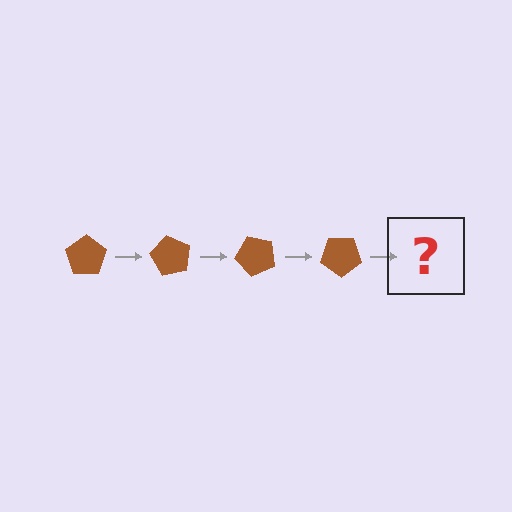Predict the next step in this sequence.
The next step is a brown pentagon rotated 240 degrees.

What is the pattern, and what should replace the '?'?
The pattern is that the pentagon rotates 60 degrees each step. The '?' should be a brown pentagon rotated 240 degrees.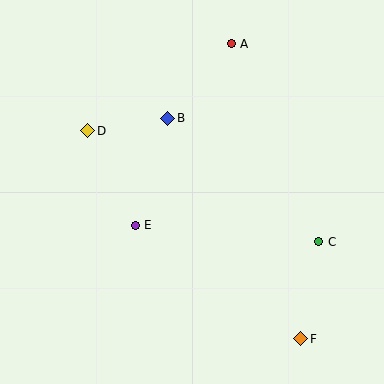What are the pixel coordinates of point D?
Point D is at (88, 131).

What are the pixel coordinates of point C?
Point C is at (319, 242).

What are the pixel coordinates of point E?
Point E is at (135, 225).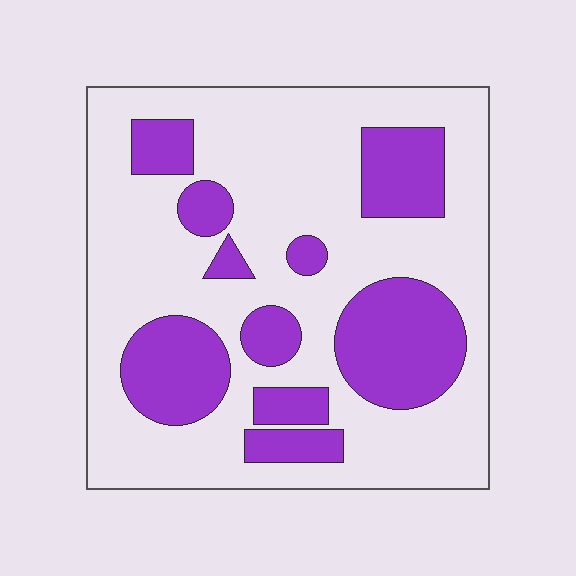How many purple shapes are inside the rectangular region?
10.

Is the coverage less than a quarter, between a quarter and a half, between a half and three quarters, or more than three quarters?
Between a quarter and a half.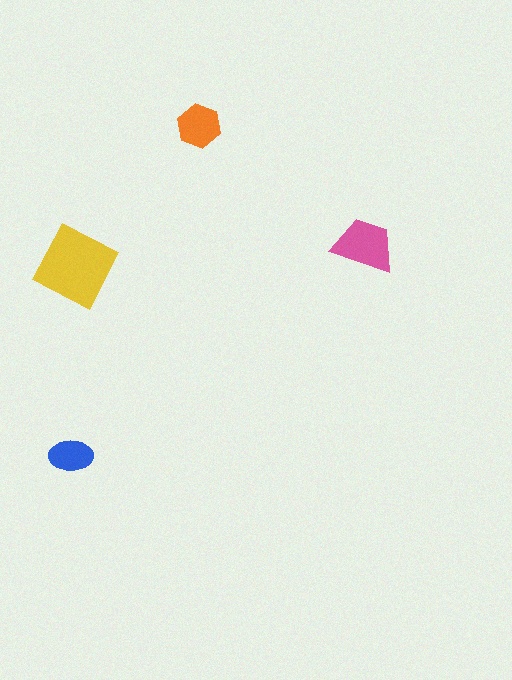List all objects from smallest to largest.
The blue ellipse, the orange hexagon, the pink trapezoid, the yellow diamond.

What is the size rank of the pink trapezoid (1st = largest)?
2nd.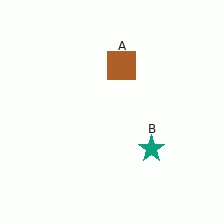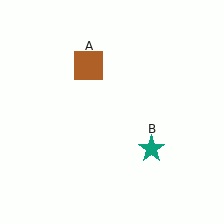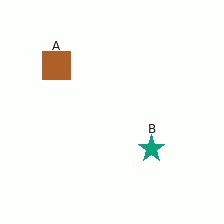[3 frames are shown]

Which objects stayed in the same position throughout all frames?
Teal star (object B) remained stationary.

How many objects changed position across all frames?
1 object changed position: brown square (object A).